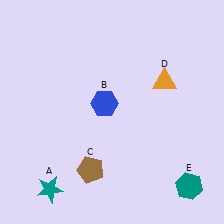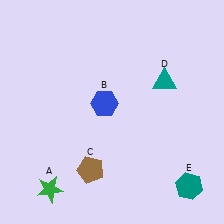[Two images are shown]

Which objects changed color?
A changed from teal to green. D changed from orange to teal.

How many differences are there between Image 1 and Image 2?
There are 2 differences between the two images.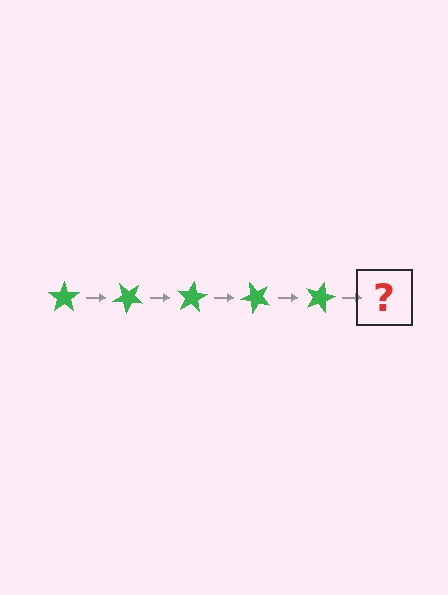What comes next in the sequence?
The next element should be a green star rotated 200 degrees.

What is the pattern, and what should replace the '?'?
The pattern is that the star rotates 40 degrees each step. The '?' should be a green star rotated 200 degrees.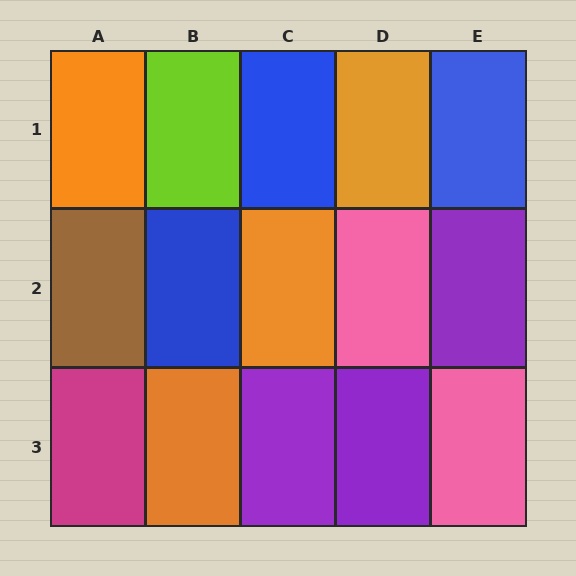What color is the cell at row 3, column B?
Orange.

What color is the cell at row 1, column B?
Lime.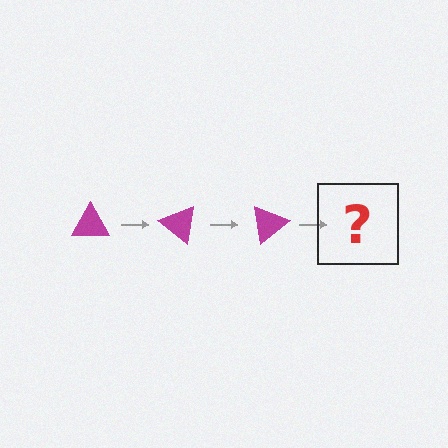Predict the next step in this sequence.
The next step is a magenta triangle rotated 120 degrees.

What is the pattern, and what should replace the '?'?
The pattern is that the triangle rotates 40 degrees each step. The '?' should be a magenta triangle rotated 120 degrees.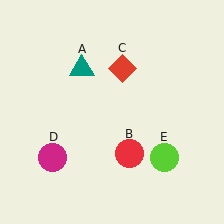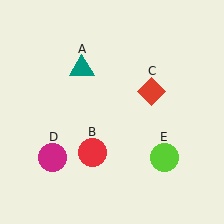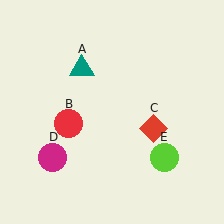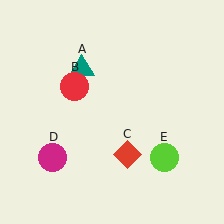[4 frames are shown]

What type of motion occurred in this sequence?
The red circle (object B), red diamond (object C) rotated clockwise around the center of the scene.